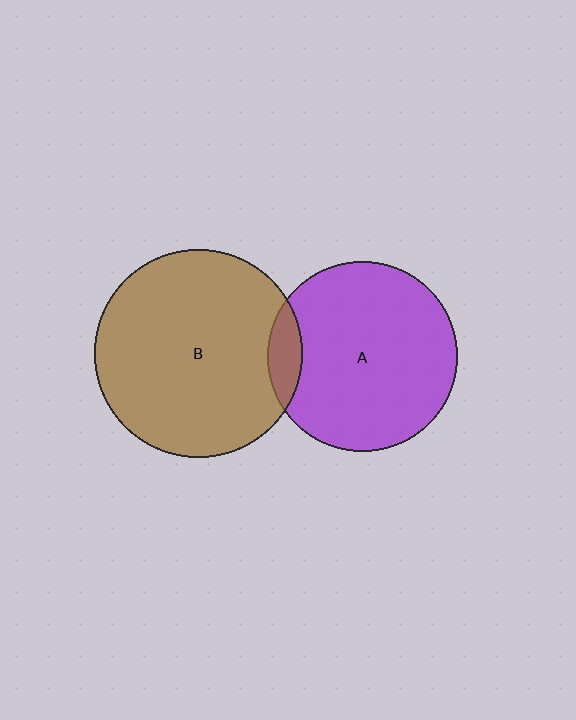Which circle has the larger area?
Circle B (brown).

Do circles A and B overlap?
Yes.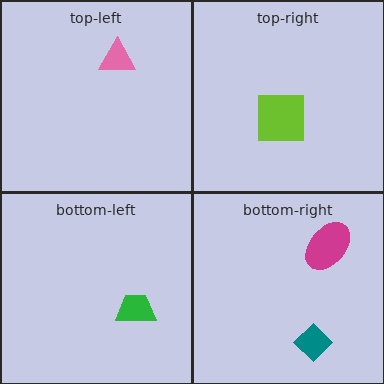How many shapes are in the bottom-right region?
2.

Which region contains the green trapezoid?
The bottom-left region.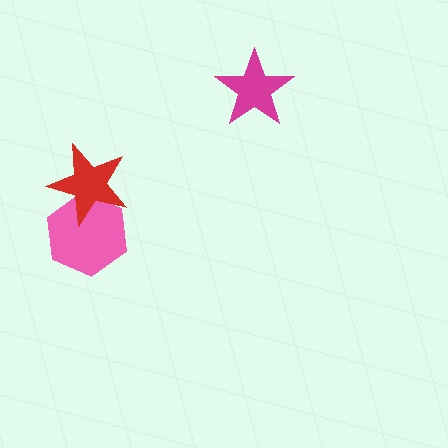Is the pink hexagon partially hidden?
Yes, it is partially covered by another shape.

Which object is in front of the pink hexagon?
The red star is in front of the pink hexagon.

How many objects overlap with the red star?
1 object overlaps with the red star.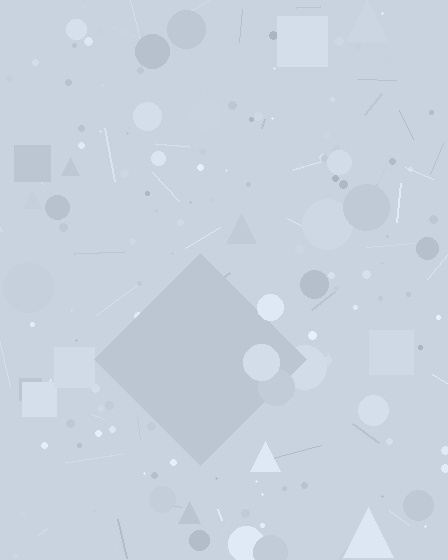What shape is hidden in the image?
A diamond is hidden in the image.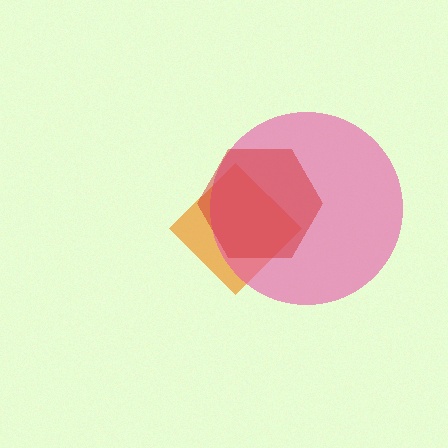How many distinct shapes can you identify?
There are 3 distinct shapes: an orange diamond, a pink circle, a red hexagon.